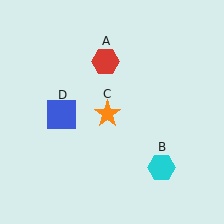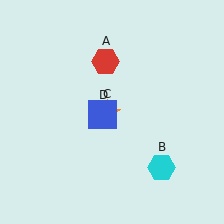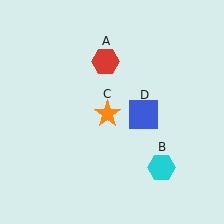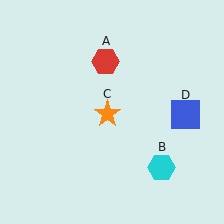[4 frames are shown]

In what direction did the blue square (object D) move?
The blue square (object D) moved right.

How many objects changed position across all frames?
1 object changed position: blue square (object D).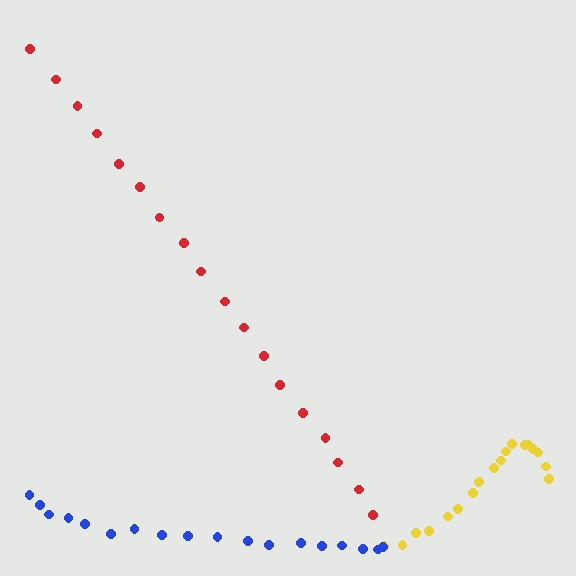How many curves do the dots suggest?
There are 3 distinct paths.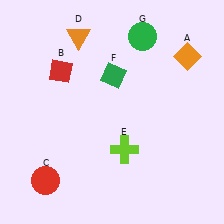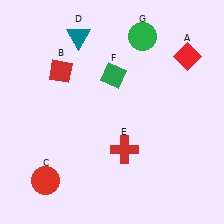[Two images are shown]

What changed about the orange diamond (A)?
In Image 1, A is orange. In Image 2, it changed to red.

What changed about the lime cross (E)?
In Image 1, E is lime. In Image 2, it changed to red.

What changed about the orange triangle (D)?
In Image 1, D is orange. In Image 2, it changed to teal.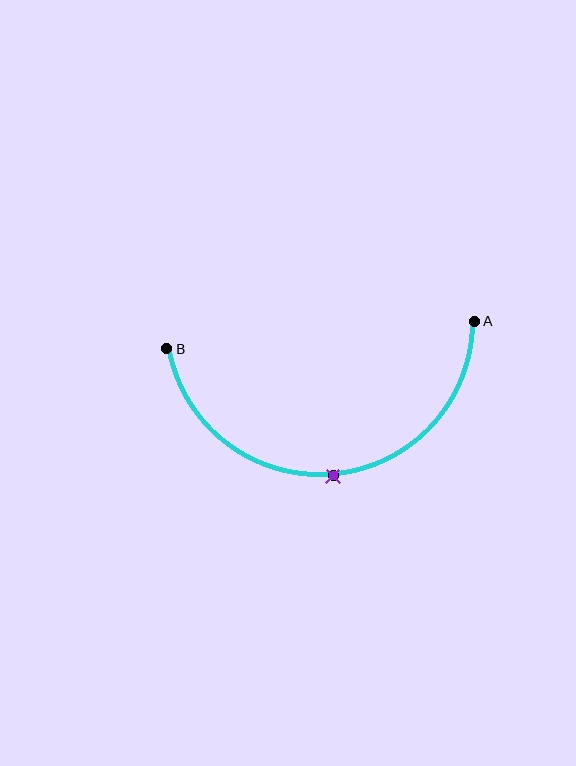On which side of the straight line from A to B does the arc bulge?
The arc bulges below the straight line connecting A and B.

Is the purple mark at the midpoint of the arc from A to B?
Yes. The purple mark lies on the arc at equal arc-length from both A and B — it is the arc midpoint.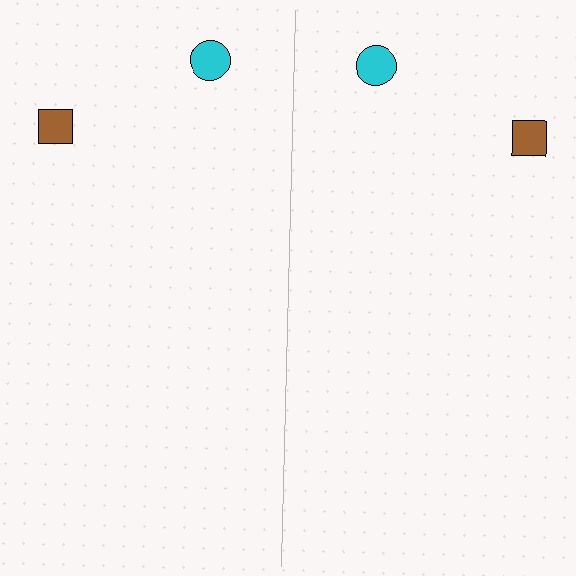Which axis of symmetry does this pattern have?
The pattern has a vertical axis of symmetry running through the center of the image.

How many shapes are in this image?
There are 4 shapes in this image.